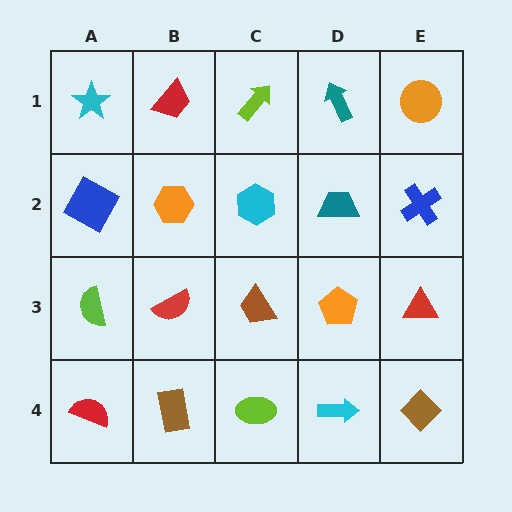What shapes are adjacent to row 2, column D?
A teal arrow (row 1, column D), an orange pentagon (row 3, column D), a cyan hexagon (row 2, column C), a blue cross (row 2, column E).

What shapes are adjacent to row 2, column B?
A red trapezoid (row 1, column B), a red semicircle (row 3, column B), a blue square (row 2, column A), a cyan hexagon (row 2, column C).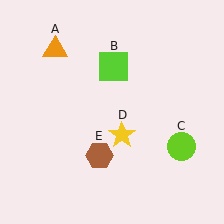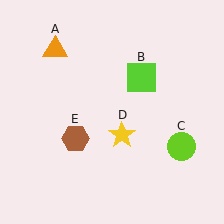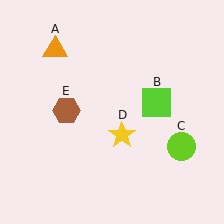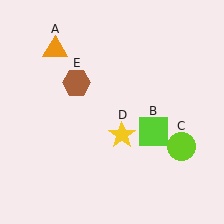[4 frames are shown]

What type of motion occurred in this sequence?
The lime square (object B), brown hexagon (object E) rotated clockwise around the center of the scene.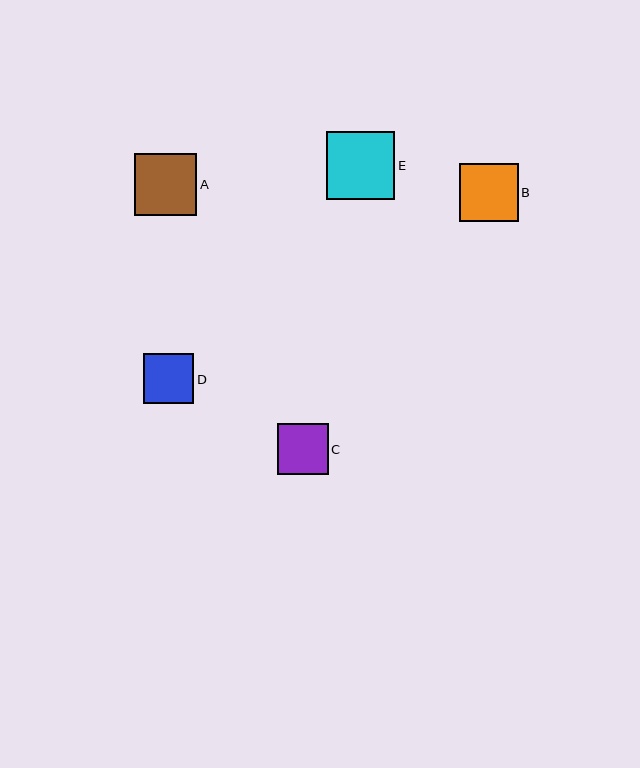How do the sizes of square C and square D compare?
Square C and square D are approximately the same size.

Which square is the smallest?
Square D is the smallest with a size of approximately 50 pixels.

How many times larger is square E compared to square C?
Square E is approximately 1.3 times the size of square C.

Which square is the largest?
Square E is the largest with a size of approximately 68 pixels.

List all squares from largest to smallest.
From largest to smallest: E, A, B, C, D.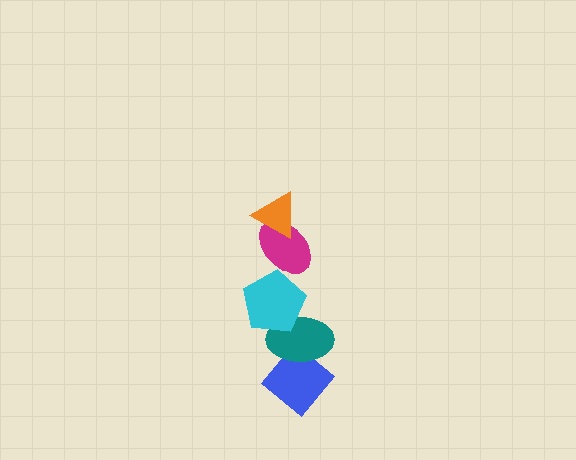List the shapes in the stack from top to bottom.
From top to bottom: the orange triangle, the magenta ellipse, the cyan pentagon, the teal ellipse, the blue diamond.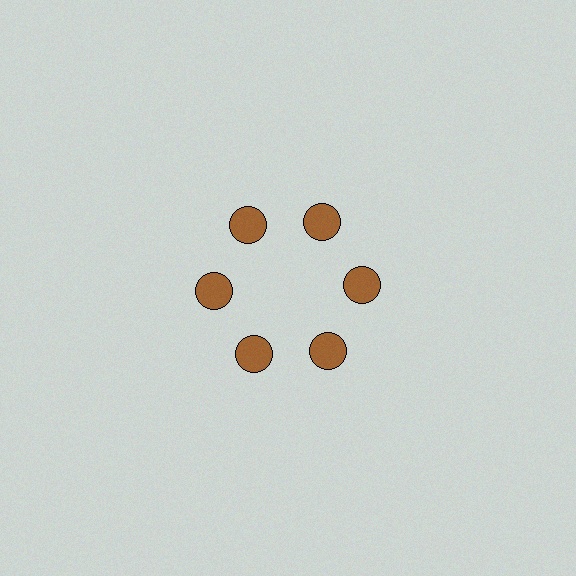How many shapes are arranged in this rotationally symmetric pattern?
There are 6 shapes, arranged in 6 groups of 1.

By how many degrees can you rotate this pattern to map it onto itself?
The pattern maps onto itself every 60 degrees of rotation.